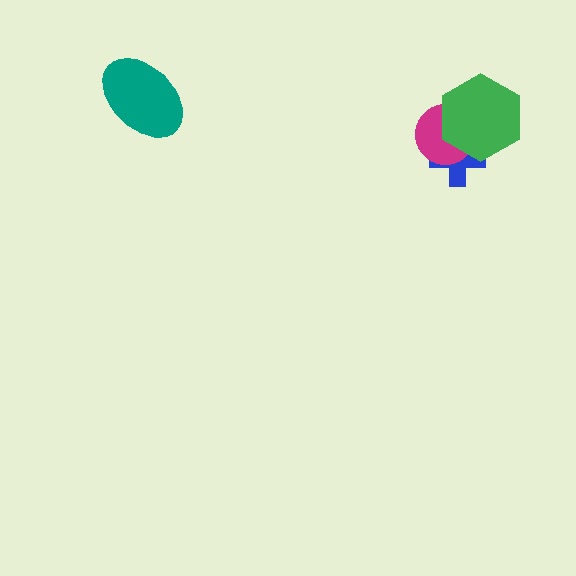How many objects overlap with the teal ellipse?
0 objects overlap with the teal ellipse.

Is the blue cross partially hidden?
Yes, it is partially covered by another shape.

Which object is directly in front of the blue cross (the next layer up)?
The magenta circle is directly in front of the blue cross.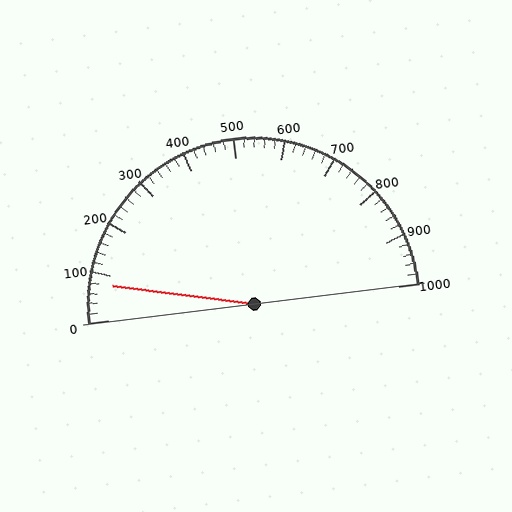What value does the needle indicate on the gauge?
The needle indicates approximately 80.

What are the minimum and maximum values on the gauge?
The gauge ranges from 0 to 1000.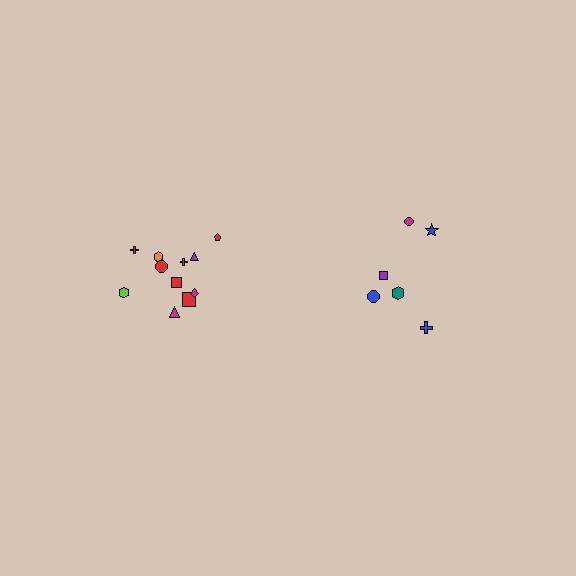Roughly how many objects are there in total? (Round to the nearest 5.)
Roughly 20 objects in total.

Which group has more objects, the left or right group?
The left group.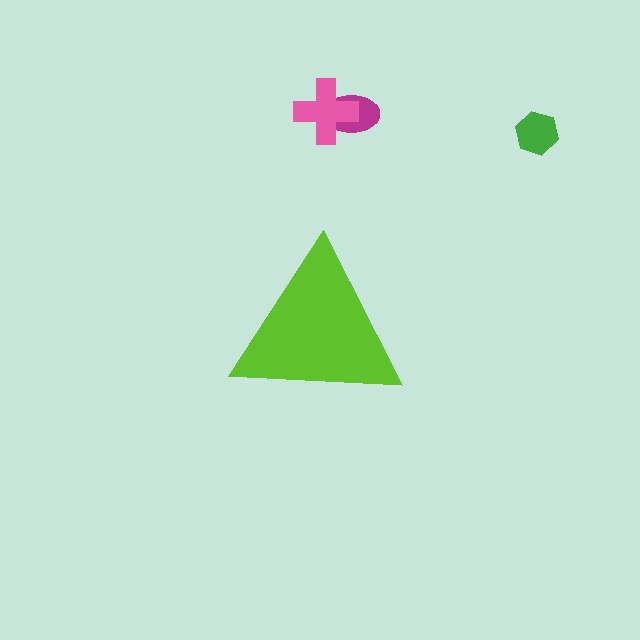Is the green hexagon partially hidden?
No, the green hexagon is fully visible.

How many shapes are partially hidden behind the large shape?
0 shapes are partially hidden.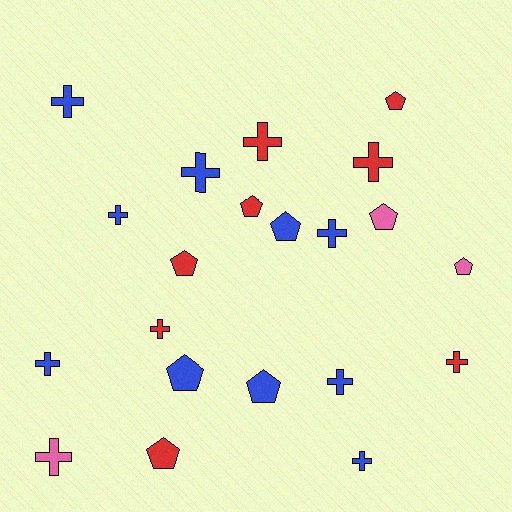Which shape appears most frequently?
Cross, with 12 objects.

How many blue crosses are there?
There are 7 blue crosses.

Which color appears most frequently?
Blue, with 10 objects.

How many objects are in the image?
There are 21 objects.